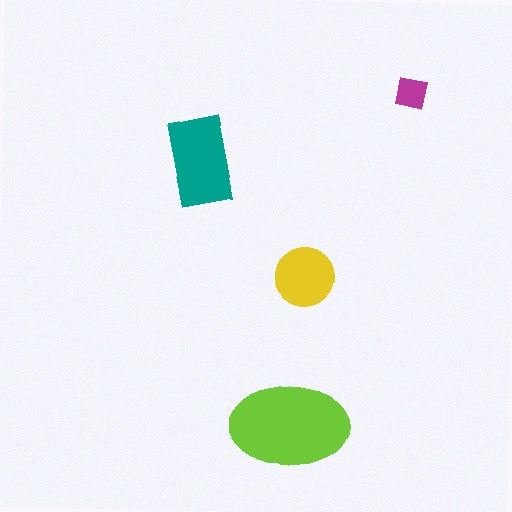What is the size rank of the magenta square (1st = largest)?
4th.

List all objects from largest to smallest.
The lime ellipse, the teal rectangle, the yellow circle, the magenta square.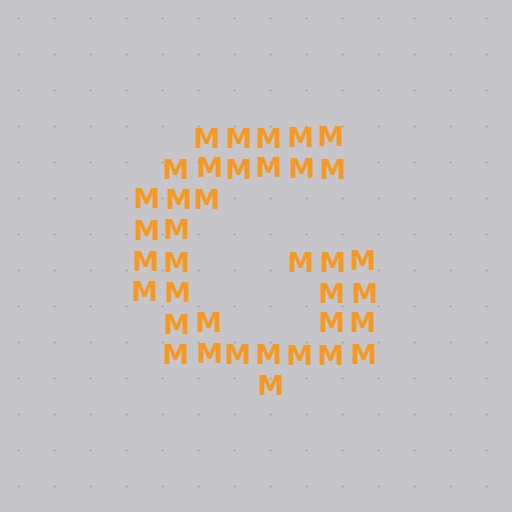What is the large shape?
The large shape is the letter G.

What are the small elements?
The small elements are letter M's.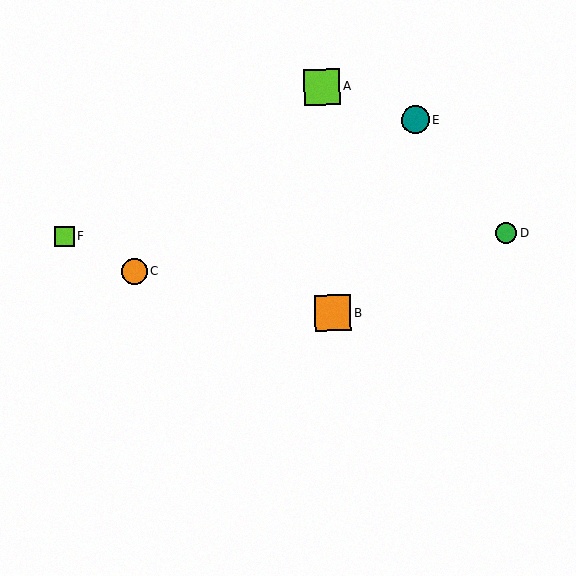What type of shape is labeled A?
Shape A is a lime square.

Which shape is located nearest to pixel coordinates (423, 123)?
The teal circle (labeled E) at (415, 120) is nearest to that location.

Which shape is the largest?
The lime square (labeled A) is the largest.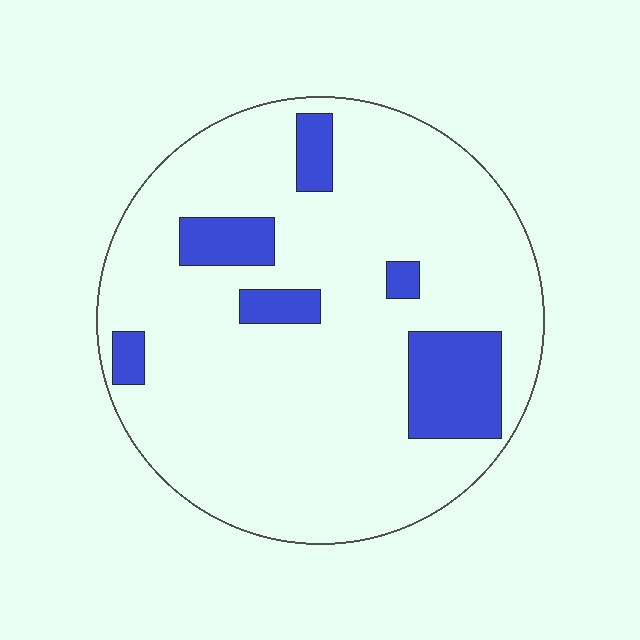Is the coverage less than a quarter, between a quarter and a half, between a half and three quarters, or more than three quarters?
Less than a quarter.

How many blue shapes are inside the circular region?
6.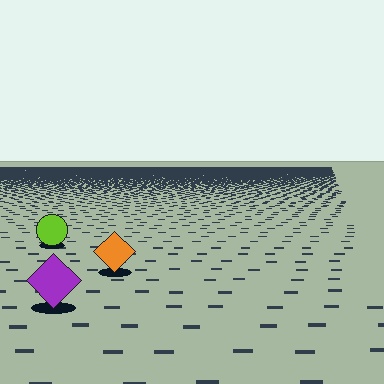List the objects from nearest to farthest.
From nearest to farthest: the purple diamond, the orange diamond, the lime circle.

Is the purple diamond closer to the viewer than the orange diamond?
Yes. The purple diamond is closer — you can tell from the texture gradient: the ground texture is coarser near it.